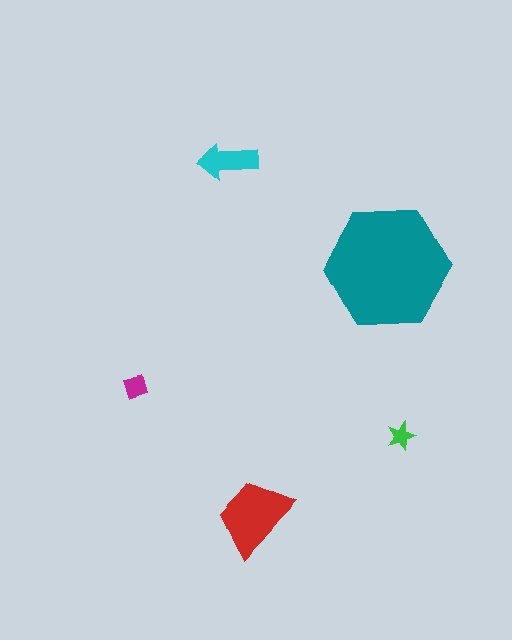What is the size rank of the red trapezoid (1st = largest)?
2nd.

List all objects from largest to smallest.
The teal hexagon, the red trapezoid, the cyan arrow, the magenta diamond, the green star.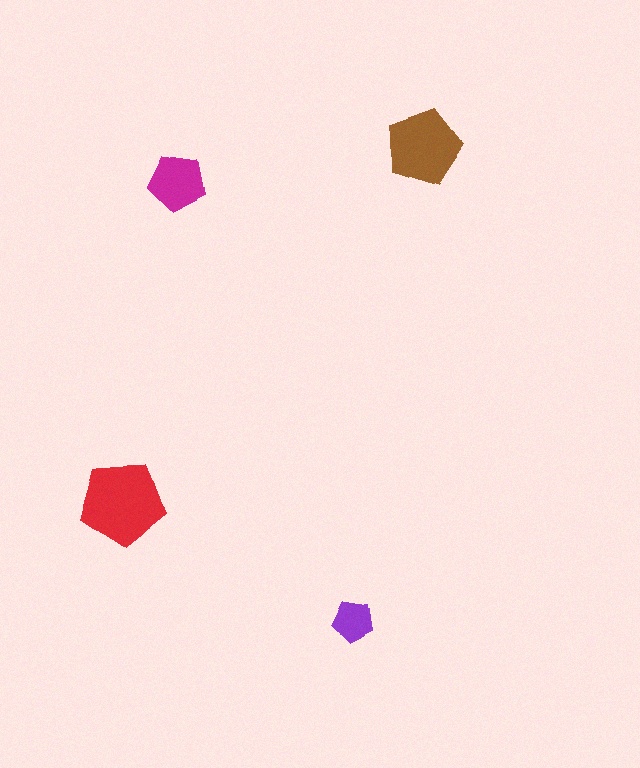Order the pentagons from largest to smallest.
the red one, the brown one, the magenta one, the purple one.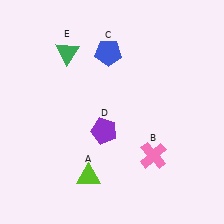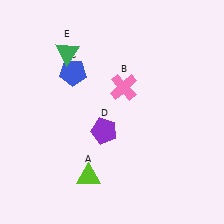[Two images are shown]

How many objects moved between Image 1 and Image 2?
2 objects moved between the two images.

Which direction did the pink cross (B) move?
The pink cross (B) moved up.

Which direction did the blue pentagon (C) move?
The blue pentagon (C) moved left.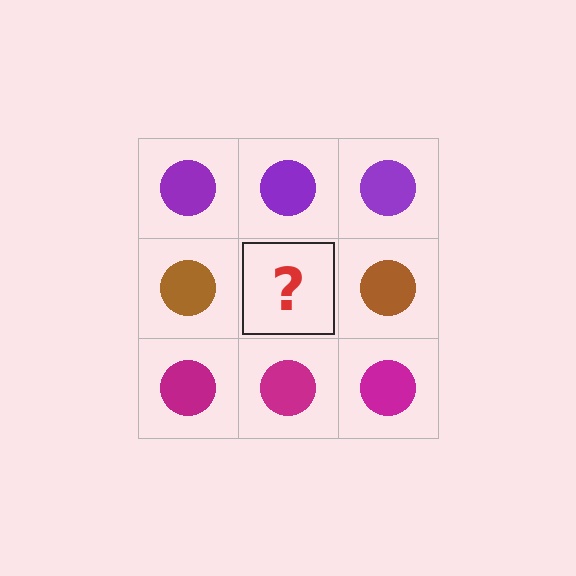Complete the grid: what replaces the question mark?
The question mark should be replaced with a brown circle.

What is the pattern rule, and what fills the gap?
The rule is that each row has a consistent color. The gap should be filled with a brown circle.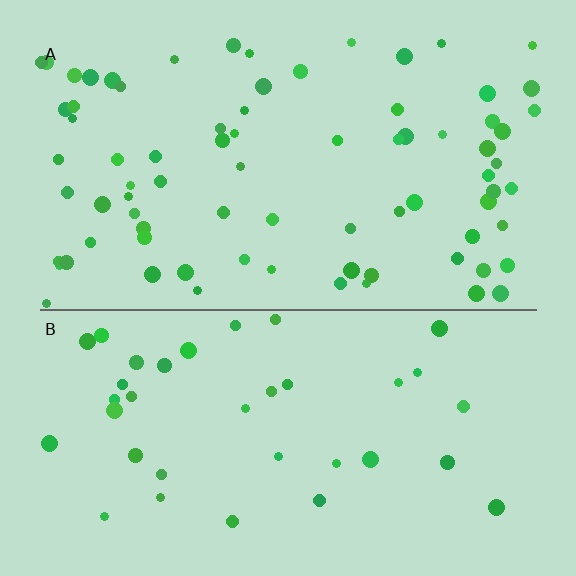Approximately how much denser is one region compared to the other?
Approximately 2.1× — region A over region B.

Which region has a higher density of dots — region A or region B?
A (the top).